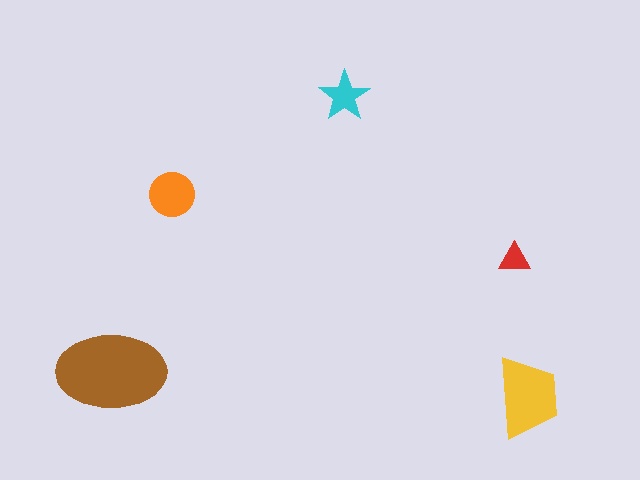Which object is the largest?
The brown ellipse.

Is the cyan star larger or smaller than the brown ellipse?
Smaller.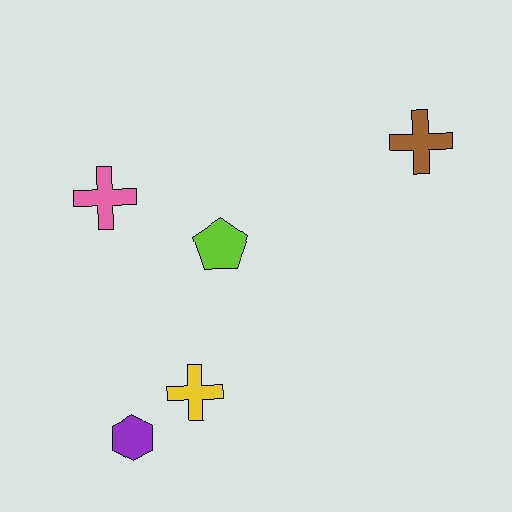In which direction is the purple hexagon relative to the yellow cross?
The purple hexagon is to the left of the yellow cross.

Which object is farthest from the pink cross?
The brown cross is farthest from the pink cross.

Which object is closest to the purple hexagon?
The yellow cross is closest to the purple hexagon.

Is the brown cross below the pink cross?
No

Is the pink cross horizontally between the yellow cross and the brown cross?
No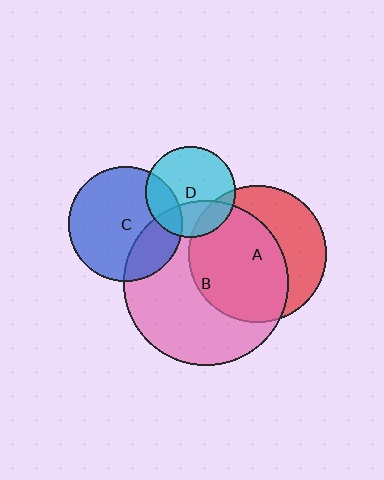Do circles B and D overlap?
Yes.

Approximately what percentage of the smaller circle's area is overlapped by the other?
Approximately 30%.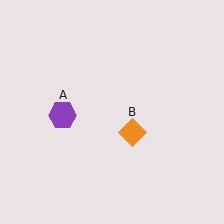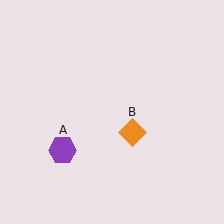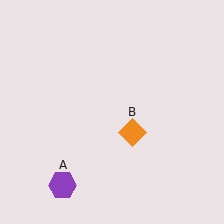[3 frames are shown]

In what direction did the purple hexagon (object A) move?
The purple hexagon (object A) moved down.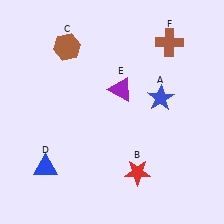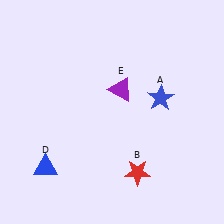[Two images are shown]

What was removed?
The brown hexagon (C), the brown cross (F) were removed in Image 2.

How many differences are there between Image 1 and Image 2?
There are 2 differences between the two images.